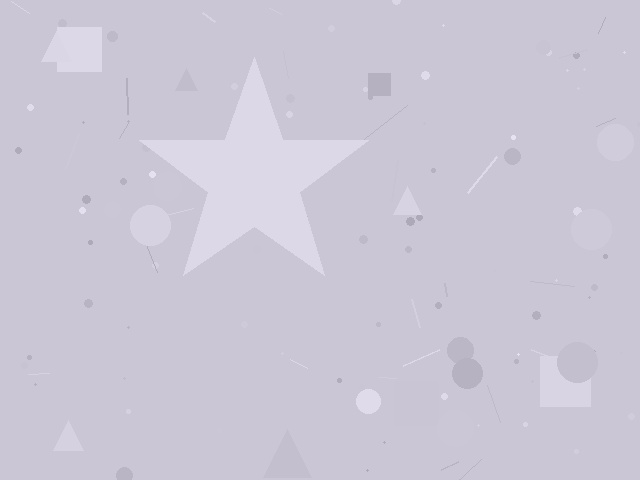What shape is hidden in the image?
A star is hidden in the image.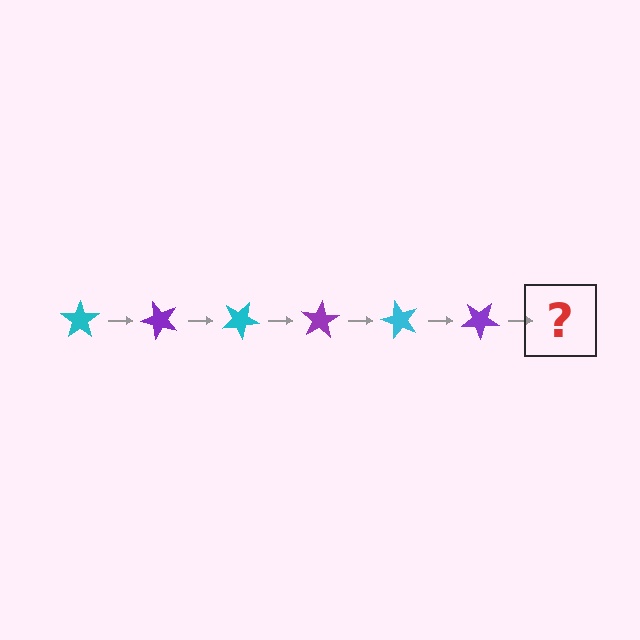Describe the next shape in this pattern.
It should be a cyan star, rotated 300 degrees from the start.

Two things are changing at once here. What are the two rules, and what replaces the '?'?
The two rules are that it rotates 50 degrees each step and the color cycles through cyan and purple. The '?' should be a cyan star, rotated 300 degrees from the start.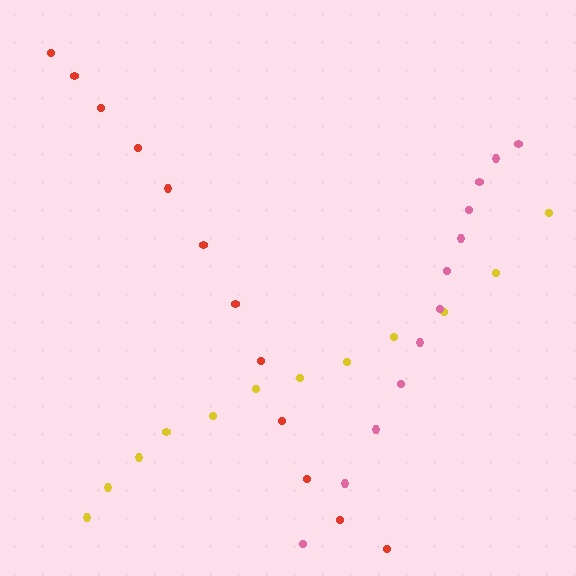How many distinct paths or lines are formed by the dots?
There are 3 distinct paths.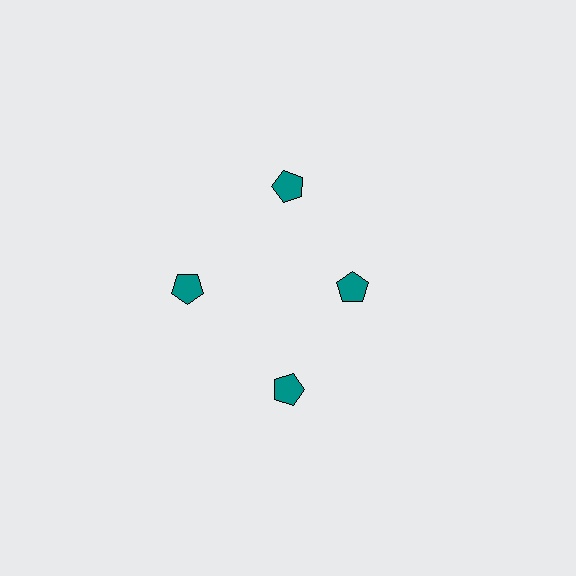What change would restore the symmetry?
The symmetry would be restored by moving it outward, back onto the ring so that all 4 pentagons sit at equal angles and equal distance from the center.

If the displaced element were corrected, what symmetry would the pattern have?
It would have 4-fold rotational symmetry — the pattern would map onto itself every 90 degrees.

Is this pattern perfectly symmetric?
No. The 4 teal pentagons are arranged in a ring, but one element near the 3 o'clock position is pulled inward toward the center, breaking the 4-fold rotational symmetry.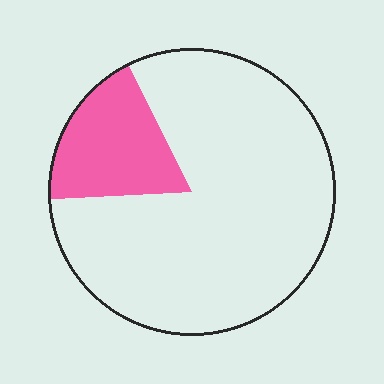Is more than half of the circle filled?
No.